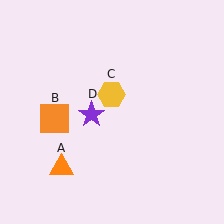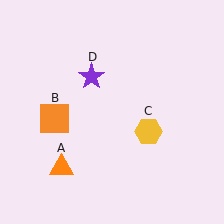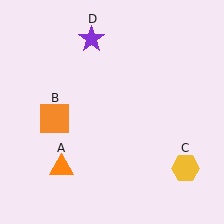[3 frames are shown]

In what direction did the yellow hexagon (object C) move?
The yellow hexagon (object C) moved down and to the right.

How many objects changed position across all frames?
2 objects changed position: yellow hexagon (object C), purple star (object D).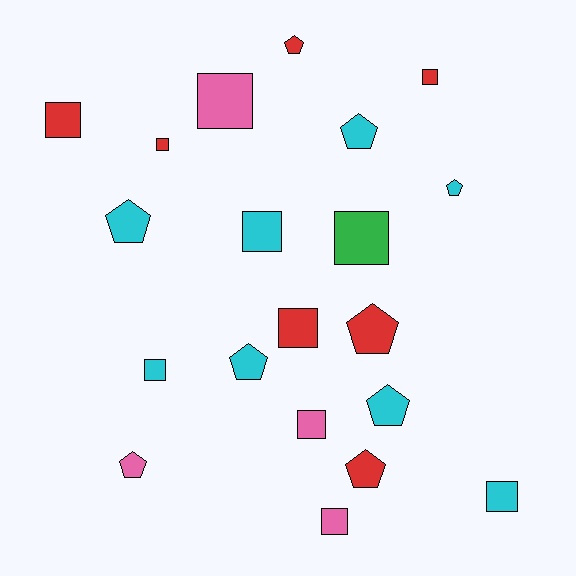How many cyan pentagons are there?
There are 5 cyan pentagons.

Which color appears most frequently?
Cyan, with 8 objects.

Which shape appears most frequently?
Square, with 11 objects.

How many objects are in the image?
There are 20 objects.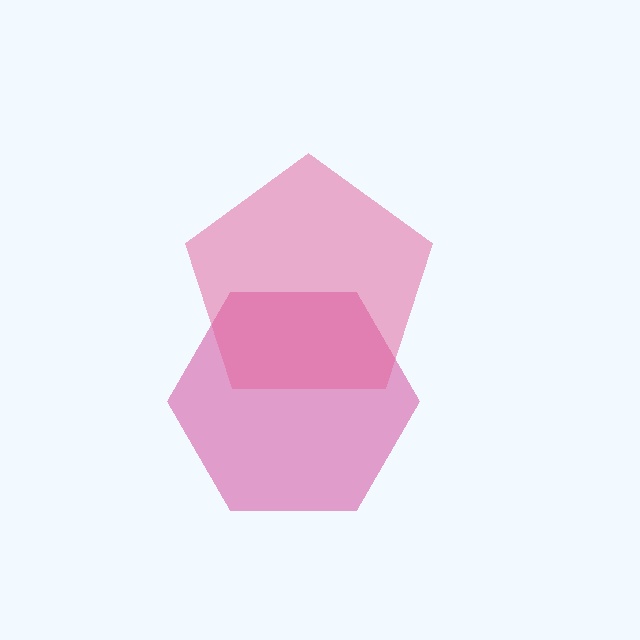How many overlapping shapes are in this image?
There are 2 overlapping shapes in the image.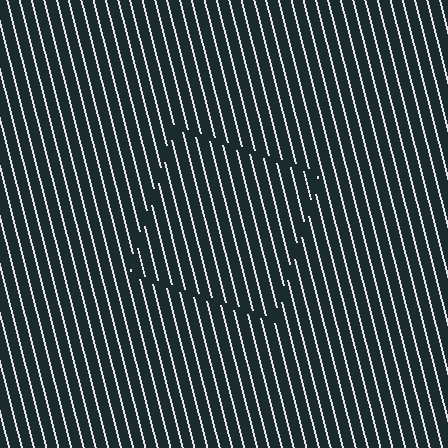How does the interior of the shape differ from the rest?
The interior of the shape contains the same grating, shifted by half a period — the contour is defined by the phase discontinuity where line-ends from the inner and outer gratings abut.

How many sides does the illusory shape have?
4 sides — the line-ends trace a square.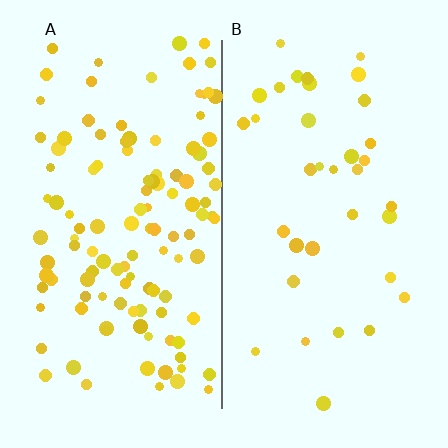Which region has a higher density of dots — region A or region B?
A (the left).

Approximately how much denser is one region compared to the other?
Approximately 3.4× — region A over region B.